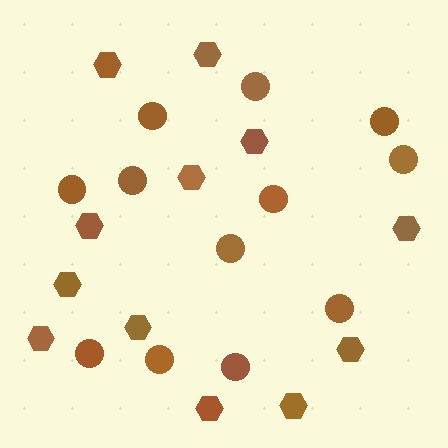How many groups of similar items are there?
There are 2 groups: one group of circles (12) and one group of hexagons (12).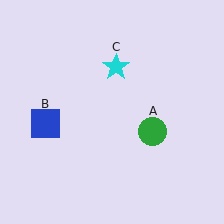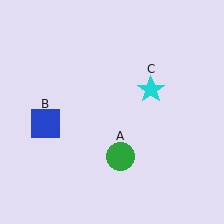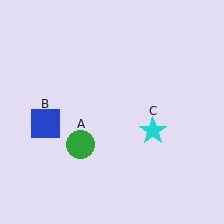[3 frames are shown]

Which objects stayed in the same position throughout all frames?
Blue square (object B) remained stationary.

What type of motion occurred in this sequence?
The green circle (object A), cyan star (object C) rotated clockwise around the center of the scene.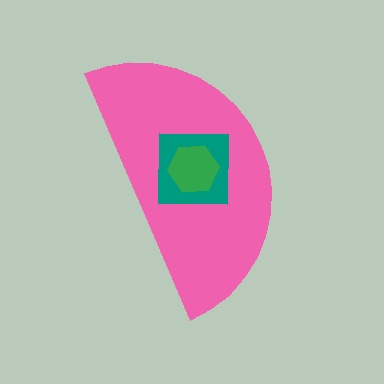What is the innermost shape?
The green hexagon.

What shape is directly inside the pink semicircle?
The teal square.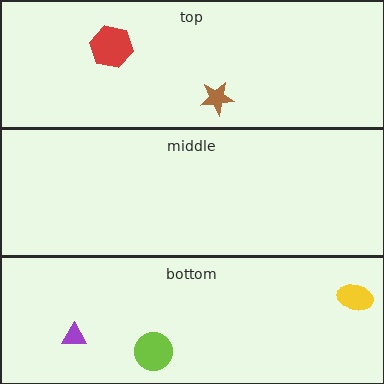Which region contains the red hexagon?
The top region.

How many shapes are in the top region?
2.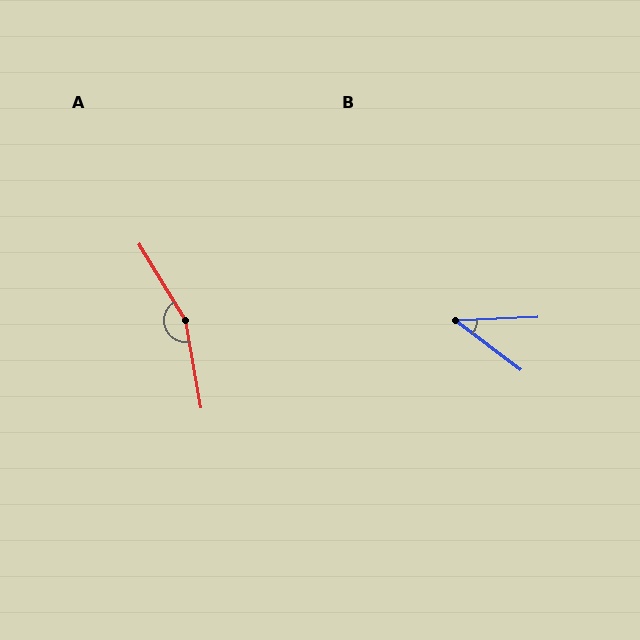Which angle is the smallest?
B, at approximately 40 degrees.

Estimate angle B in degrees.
Approximately 40 degrees.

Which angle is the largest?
A, at approximately 159 degrees.